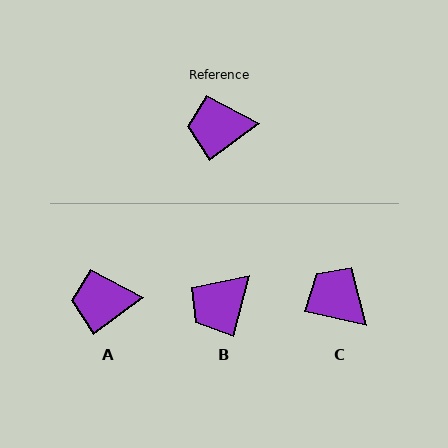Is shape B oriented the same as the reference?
No, it is off by about 39 degrees.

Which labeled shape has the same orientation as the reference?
A.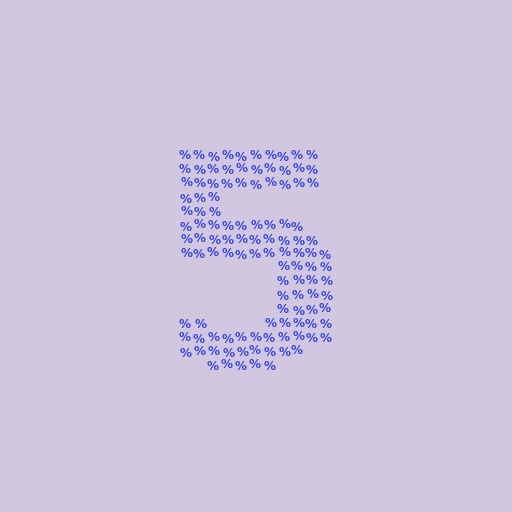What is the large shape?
The large shape is the digit 5.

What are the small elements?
The small elements are percent signs.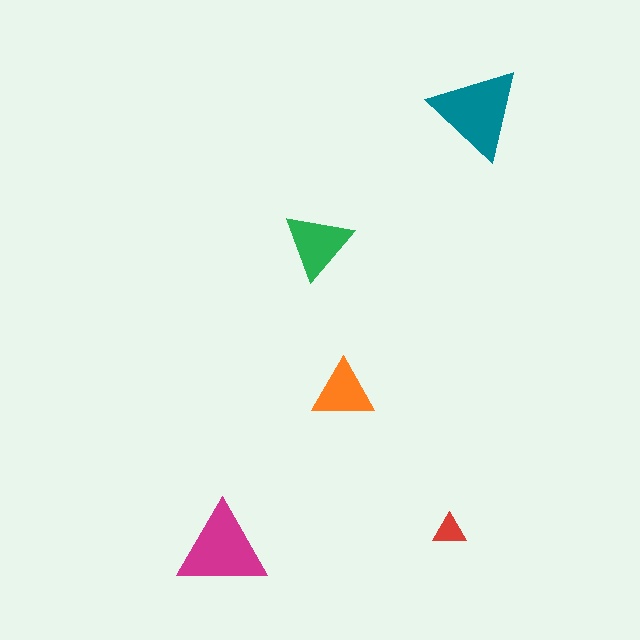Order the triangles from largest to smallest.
the teal one, the magenta one, the green one, the orange one, the red one.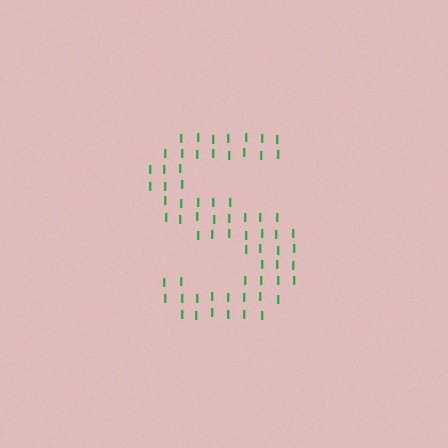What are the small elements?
The small elements are letter I's.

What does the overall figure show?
The overall figure shows the letter S.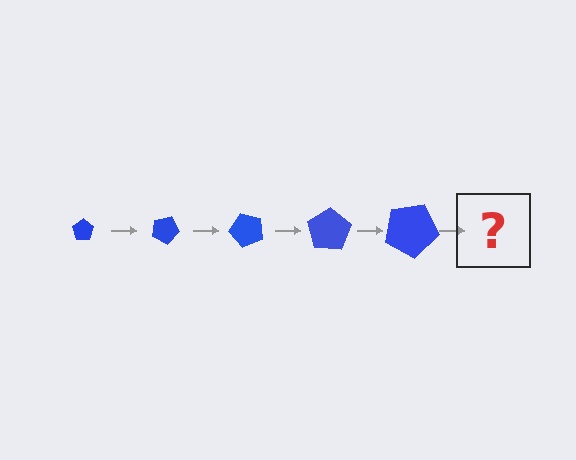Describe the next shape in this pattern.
It should be a pentagon, larger than the previous one and rotated 125 degrees from the start.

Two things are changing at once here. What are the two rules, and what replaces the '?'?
The two rules are that the pentagon grows larger each step and it rotates 25 degrees each step. The '?' should be a pentagon, larger than the previous one and rotated 125 degrees from the start.